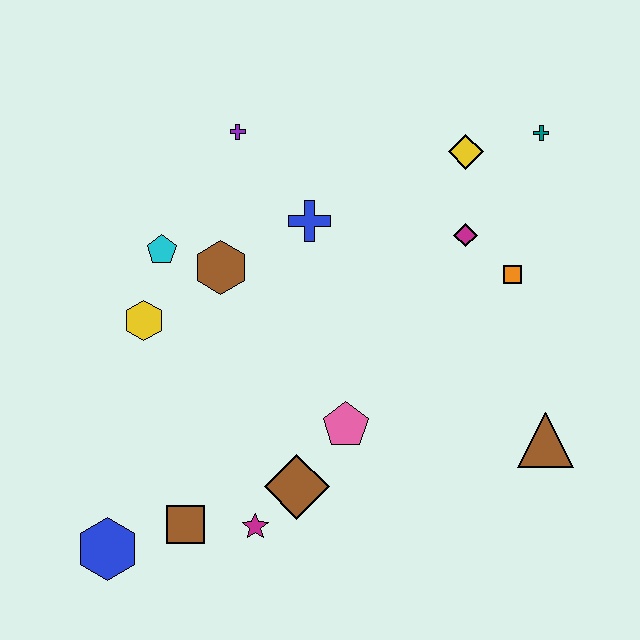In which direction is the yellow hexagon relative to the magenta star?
The yellow hexagon is above the magenta star.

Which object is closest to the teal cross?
The yellow diamond is closest to the teal cross.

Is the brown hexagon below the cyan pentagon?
Yes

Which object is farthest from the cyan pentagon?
The brown triangle is farthest from the cyan pentagon.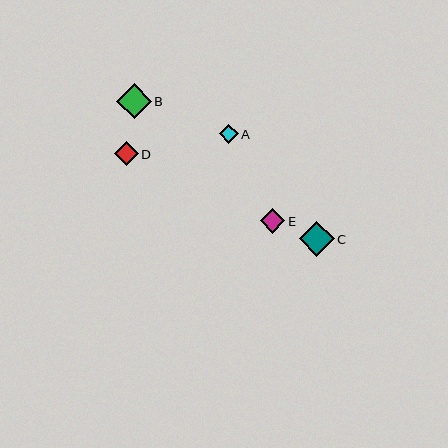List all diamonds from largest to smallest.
From largest to smallest: C, B, E, D, A.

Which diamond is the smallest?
Diamond A is the smallest with a size of approximately 19 pixels.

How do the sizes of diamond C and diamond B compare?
Diamond C and diamond B are approximately the same size.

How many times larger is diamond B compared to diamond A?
Diamond B is approximately 1.8 times the size of diamond A.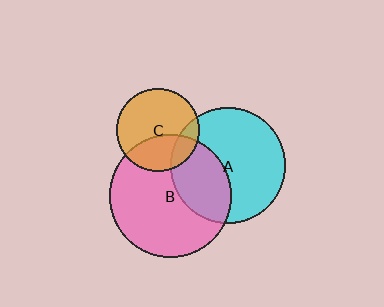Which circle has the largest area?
Circle B (pink).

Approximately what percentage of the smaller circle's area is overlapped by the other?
Approximately 35%.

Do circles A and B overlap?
Yes.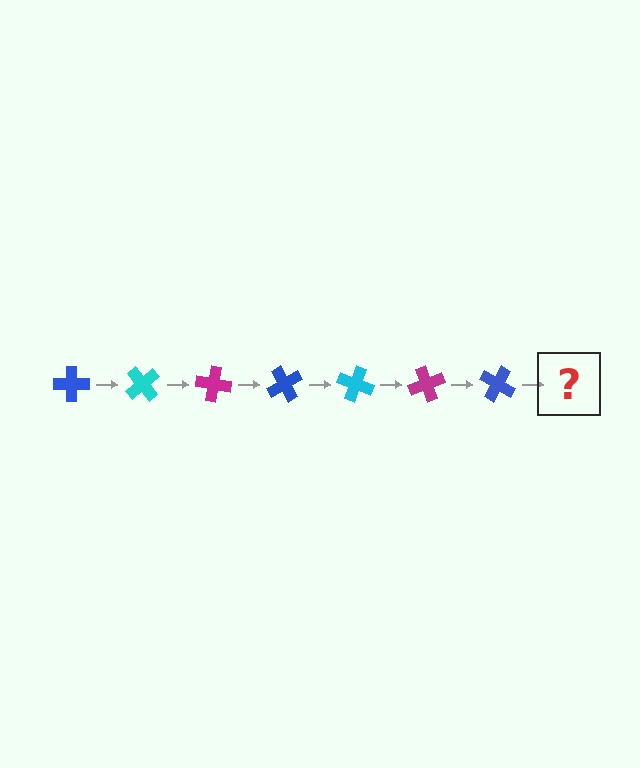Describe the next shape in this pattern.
It should be a cyan cross, rotated 350 degrees from the start.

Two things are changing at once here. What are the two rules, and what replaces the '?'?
The two rules are that it rotates 50 degrees each step and the color cycles through blue, cyan, and magenta. The '?' should be a cyan cross, rotated 350 degrees from the start.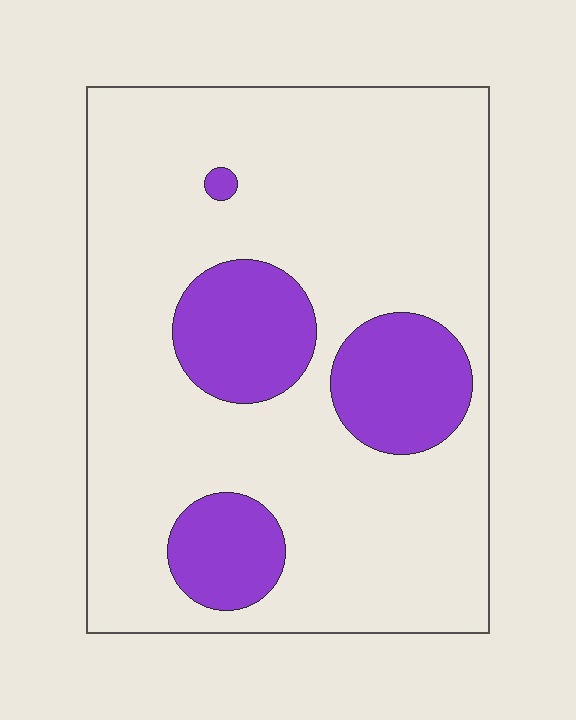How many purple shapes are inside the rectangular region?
4.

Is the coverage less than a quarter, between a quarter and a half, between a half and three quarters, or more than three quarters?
Less than a quarter.